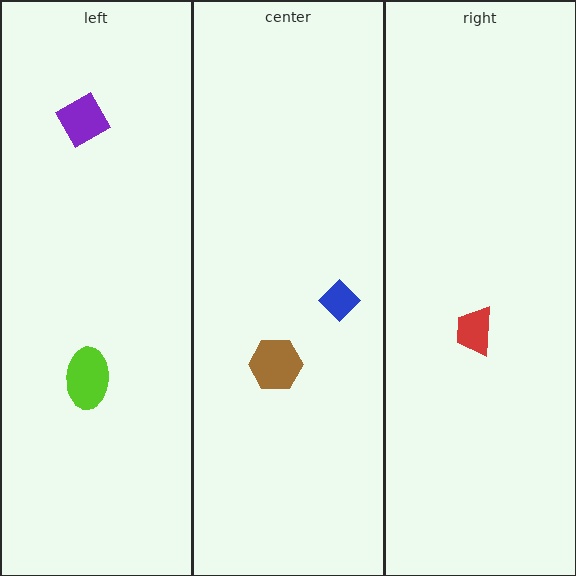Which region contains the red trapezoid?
The right region.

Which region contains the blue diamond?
The center region.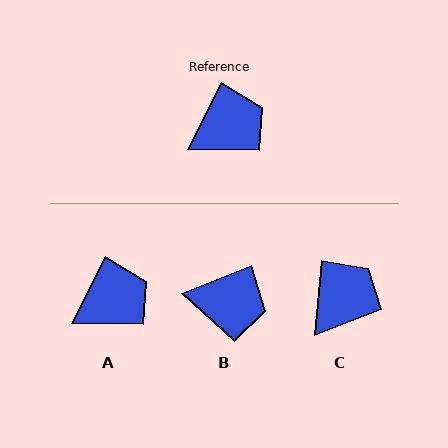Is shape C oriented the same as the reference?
No, it is off by about 22 degrees.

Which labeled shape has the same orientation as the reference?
A.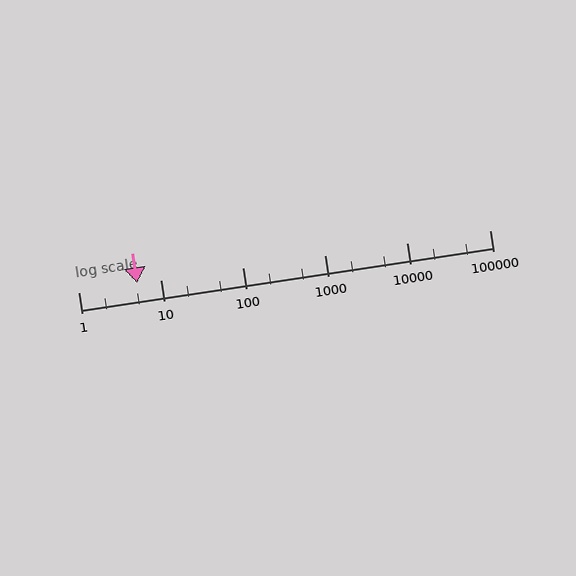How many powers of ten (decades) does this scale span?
The scale spans 5 decades, from 1 to 100000.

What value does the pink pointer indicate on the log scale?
The pointer indicates approximately 5.2.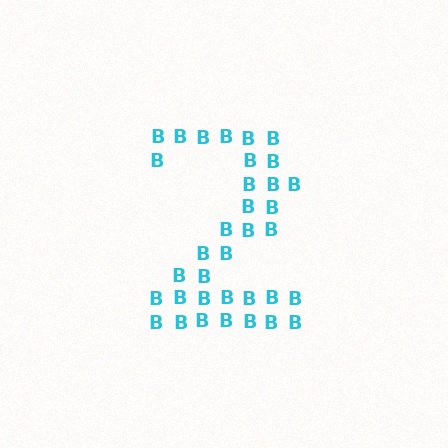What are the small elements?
The small elements are letter B's.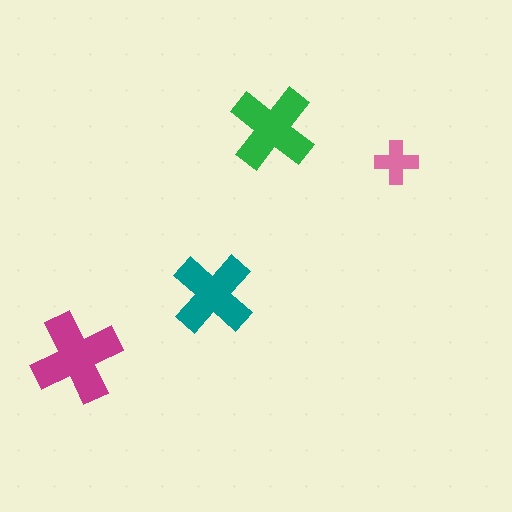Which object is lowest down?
The magenta cross is bottommost.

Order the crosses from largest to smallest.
the magenta one, the green one, the teal one, the pink one.